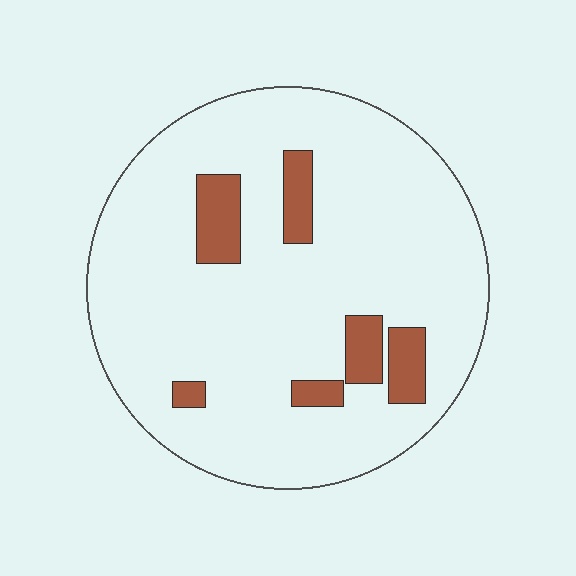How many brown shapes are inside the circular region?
6.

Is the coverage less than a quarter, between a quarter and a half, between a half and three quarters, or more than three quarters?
Less than a quarter.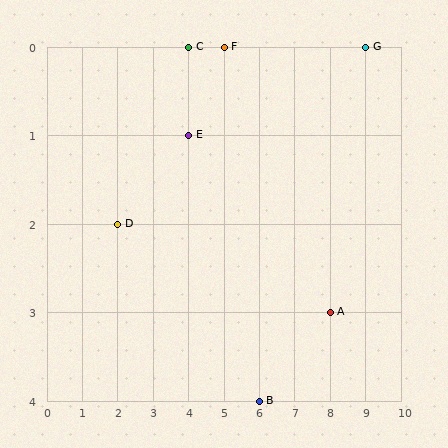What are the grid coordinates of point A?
Point A is at grid coordinates (8, 3).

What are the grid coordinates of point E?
Point E is at grid coordinates (4, 1).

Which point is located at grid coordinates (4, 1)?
Point E is at (4, 1).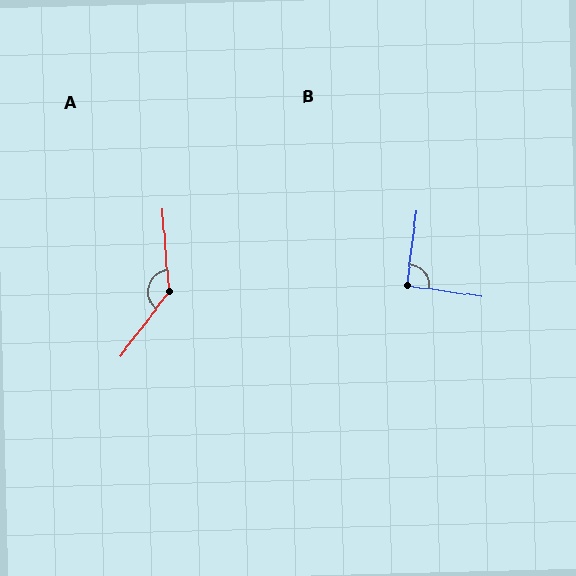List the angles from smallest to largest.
B (91°), A (138°).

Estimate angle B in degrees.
Approximately 91 degrees.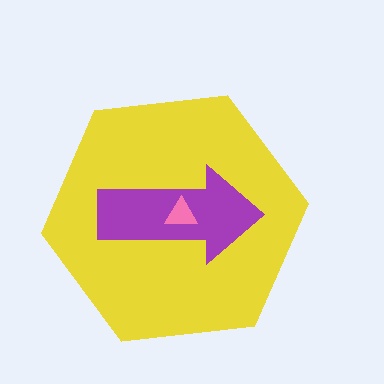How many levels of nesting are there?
3.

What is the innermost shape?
The pink triangle.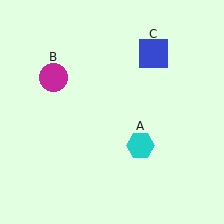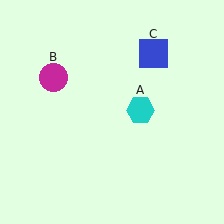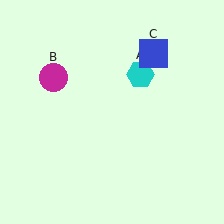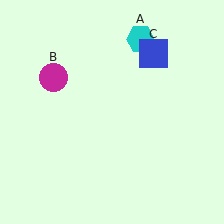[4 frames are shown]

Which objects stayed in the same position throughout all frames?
Magenta circle (object B) and blue square (object C) remained stationary.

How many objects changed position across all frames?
1 object changed position: cyan hexagon (object A).